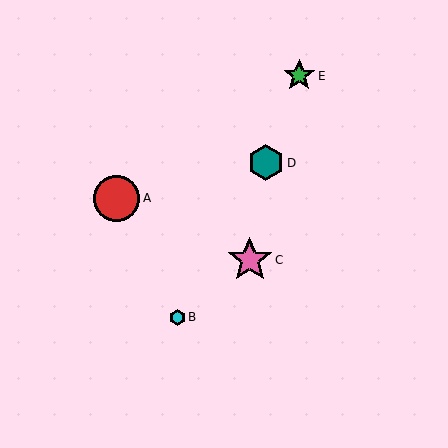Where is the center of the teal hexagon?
The center of the teal hexagon is at (266, 163).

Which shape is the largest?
The red circle (labeled A) is the largest.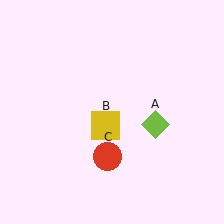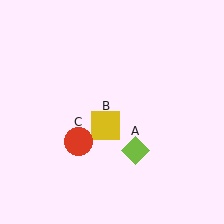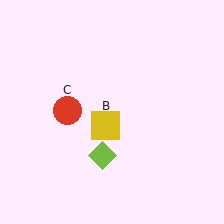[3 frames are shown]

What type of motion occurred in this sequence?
The lime diamond (object A), red circle (object C) rotated clockwise around the center of the scene.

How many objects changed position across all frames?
2 objects changed position: lime diamond (object A), red circle (object C).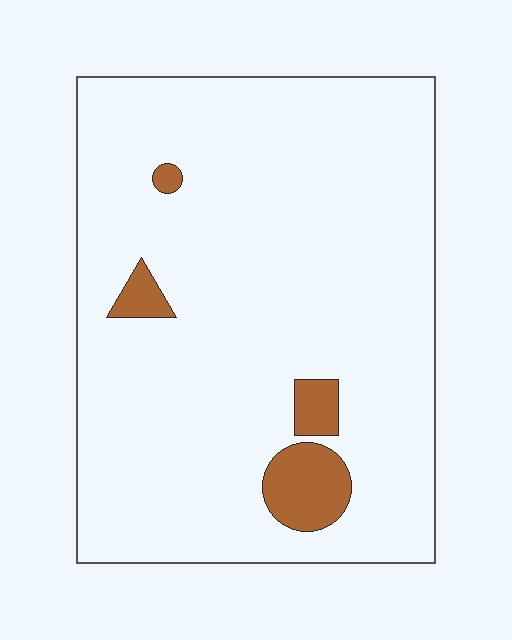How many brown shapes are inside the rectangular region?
4.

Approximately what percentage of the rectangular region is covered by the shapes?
Approximately 5%.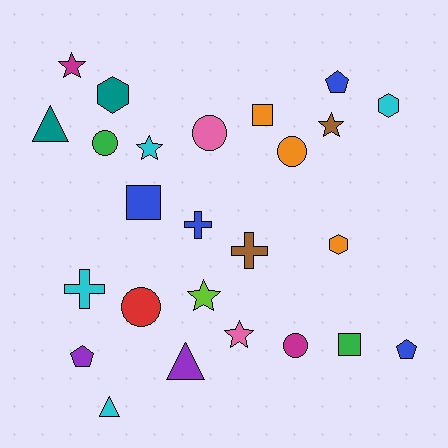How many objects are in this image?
There are 25 objects.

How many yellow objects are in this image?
There are no yellow objects.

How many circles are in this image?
There are 5 circles.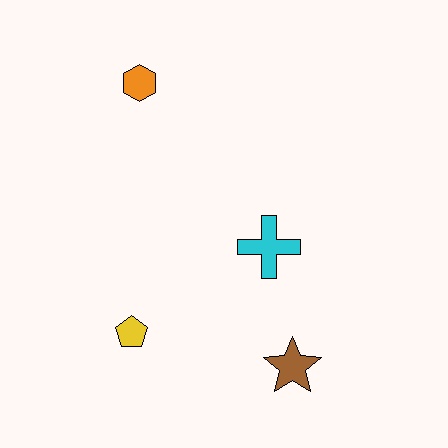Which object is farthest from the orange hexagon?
The brown star is farthest from the orange hexagon.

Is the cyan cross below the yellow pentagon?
No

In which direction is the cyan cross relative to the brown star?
The cyan cross is above the brown star.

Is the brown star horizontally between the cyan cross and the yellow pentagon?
No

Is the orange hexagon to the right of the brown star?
No